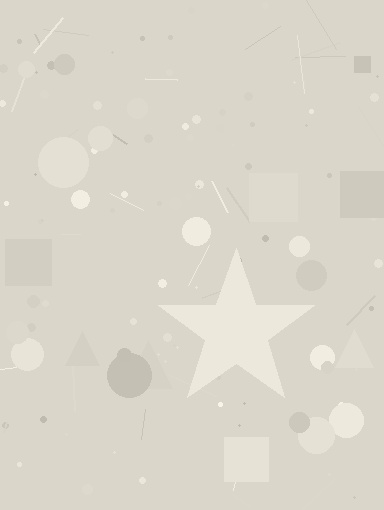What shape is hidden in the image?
A star is hidden in the image.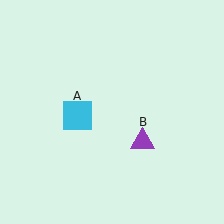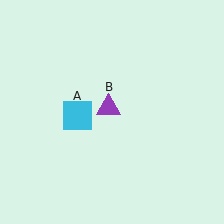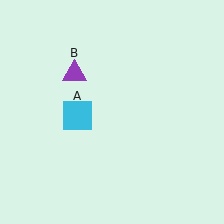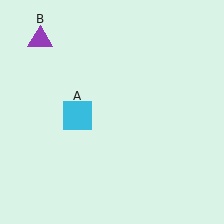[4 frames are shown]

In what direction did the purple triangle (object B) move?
The purple triangle (object B) moved up and to the left.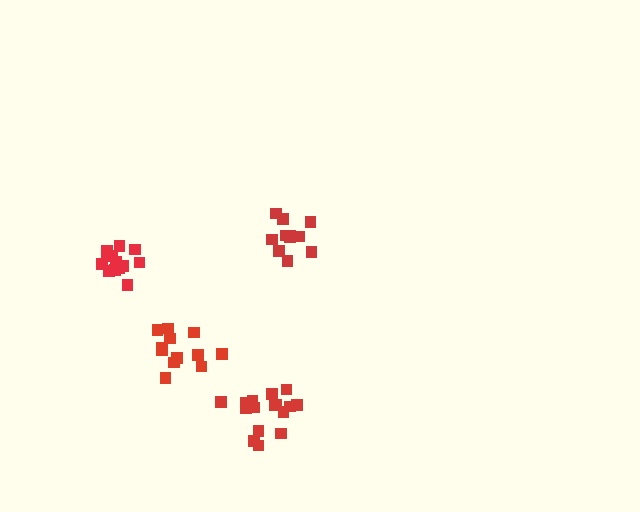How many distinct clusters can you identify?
There are 4 distinct clusters.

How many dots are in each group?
Group 1: 16 dots, Group 2: 11 dots, Group 3: 12 dots, Group 4: 13 dots (52 total).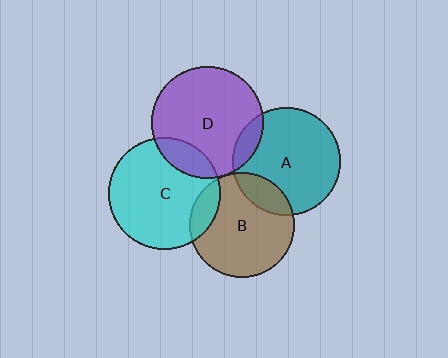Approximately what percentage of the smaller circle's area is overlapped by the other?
Approximately 15%.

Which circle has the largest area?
Circle C (cyan).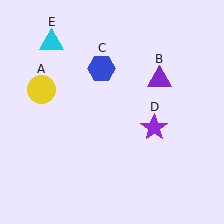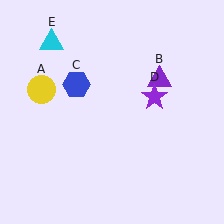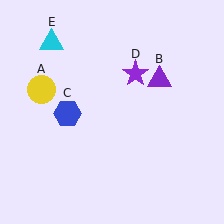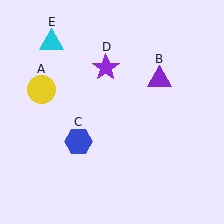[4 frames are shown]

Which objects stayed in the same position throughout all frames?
Yellow circle (object A) and purple triangle (object B) and cyan triangle (object E) remained stationary.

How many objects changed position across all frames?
2 objects changed position: blue hexagon (object C), purple star (object D).